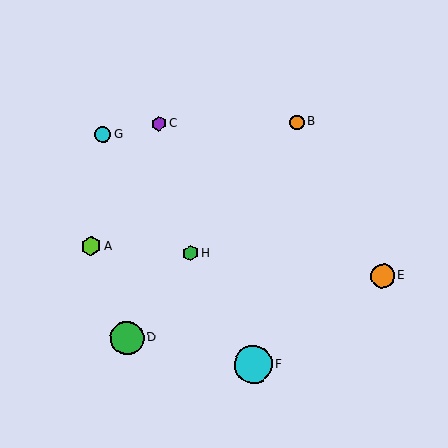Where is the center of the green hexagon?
The center of the green hexagon is at (191, 253).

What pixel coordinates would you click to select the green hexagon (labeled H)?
Click at (191, 253) to select the green hexagon H.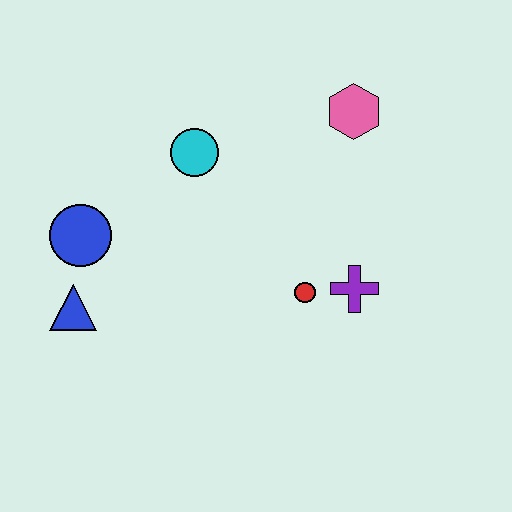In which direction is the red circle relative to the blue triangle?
The red circle is to the right of the blue triangle.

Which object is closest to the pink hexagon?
The cyan circle is closest to the pink hexagon.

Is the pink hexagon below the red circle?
No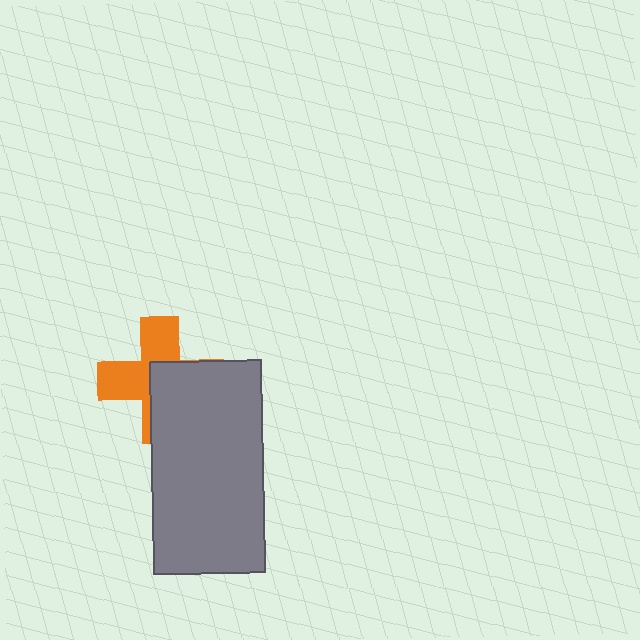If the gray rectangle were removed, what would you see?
You would see the complete orange cross.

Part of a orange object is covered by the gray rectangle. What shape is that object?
It is a cross.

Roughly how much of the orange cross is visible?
About half of it is visible (roughly 49%).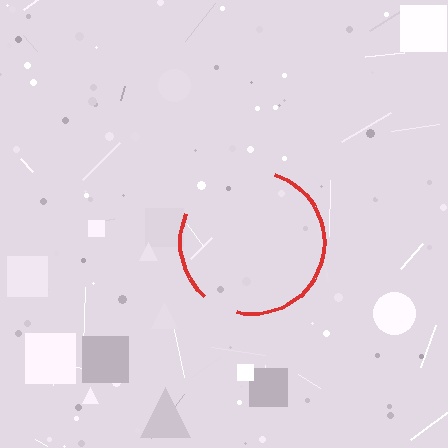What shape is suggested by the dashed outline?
The dashed outline suggests a circle.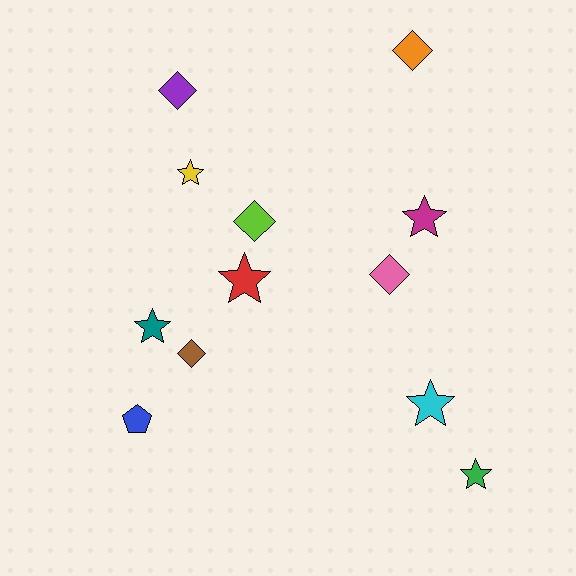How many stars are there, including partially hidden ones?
There are 6 stars.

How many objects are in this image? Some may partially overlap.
There are 12 objects.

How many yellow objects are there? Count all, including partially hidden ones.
There is 1 yellow object.